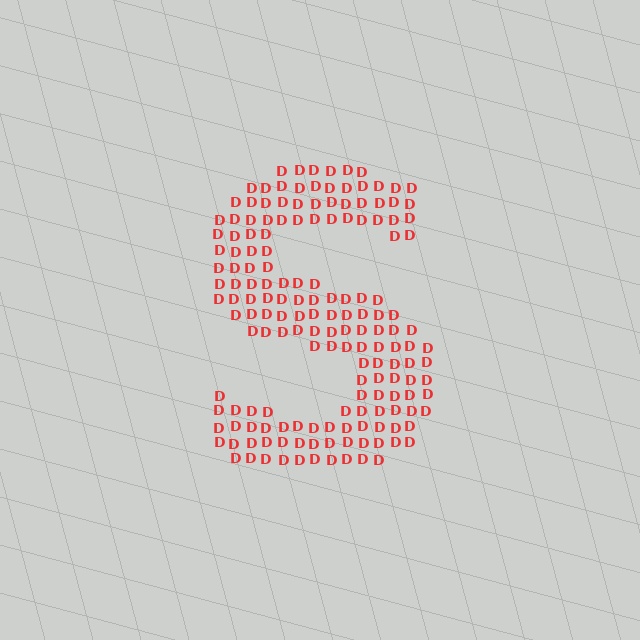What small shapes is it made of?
It is made of small letter D's.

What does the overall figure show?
The overall figure shows the letter S.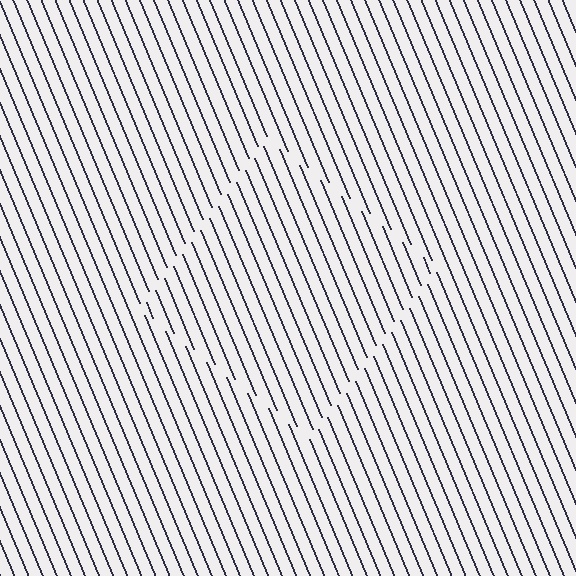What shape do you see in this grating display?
An illusory square. The interior of the shape contains the same grating, shifted by half a period — the contour is defined by the phase discontinuity where line-ends from the inner and outer gratings abut.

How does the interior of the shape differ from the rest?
The interior of the shape contains the same grating, shifted by half a period — the contour is defined by the phase discontinuity where line-ends from the inner and outer gratings abut.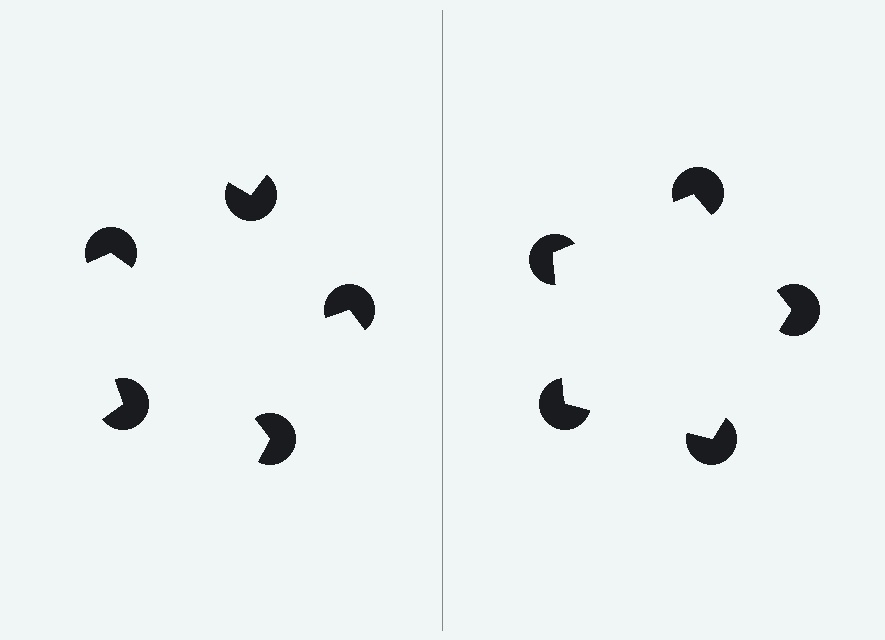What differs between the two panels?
The pac-man discs are positioned identically on both sides; only the wedge orientations differ. On the right they align to a pentagon; on the left they are misaligned.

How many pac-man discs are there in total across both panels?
10 — 5 on each side.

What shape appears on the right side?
An illusory pentagon.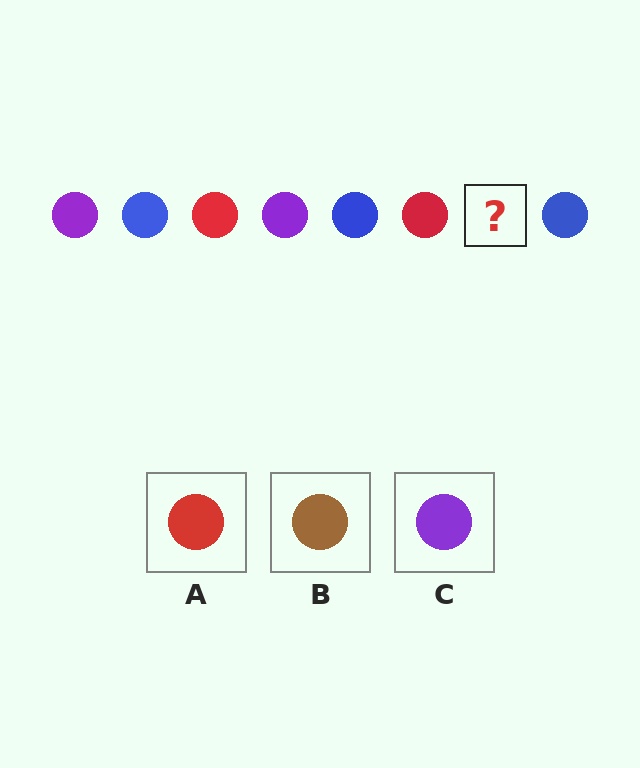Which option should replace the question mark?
Option C.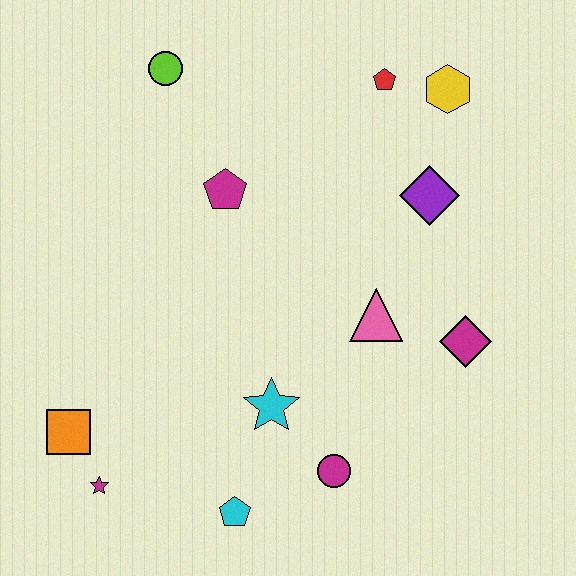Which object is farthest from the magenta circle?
The lime circle is farthest from the magenta circle.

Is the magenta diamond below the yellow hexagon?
Yes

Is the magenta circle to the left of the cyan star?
No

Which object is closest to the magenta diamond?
The pink triangle is closest to the magenta diamond.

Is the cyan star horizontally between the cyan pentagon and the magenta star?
No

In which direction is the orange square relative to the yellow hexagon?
The orange square is to the left of the yellow hexagon.